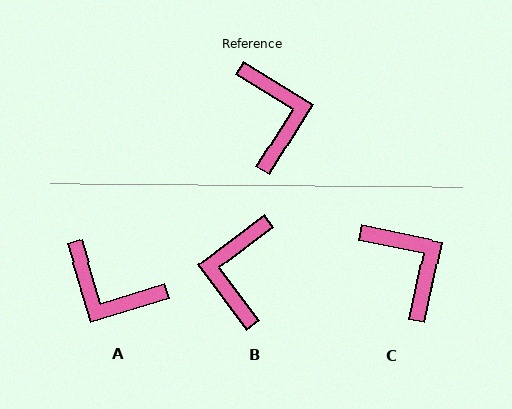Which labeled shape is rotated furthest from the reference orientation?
B, about 159 degrees away.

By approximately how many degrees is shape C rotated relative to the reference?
Approximately 20 degrees counter-clockwise.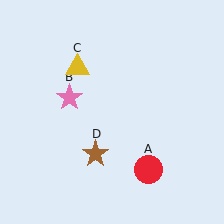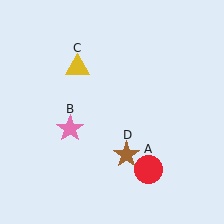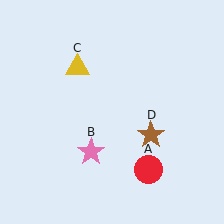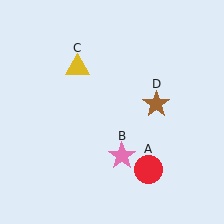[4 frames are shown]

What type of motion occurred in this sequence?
The pink star (object B), brown star (object D) rotated counterclockwise around the center of the scene.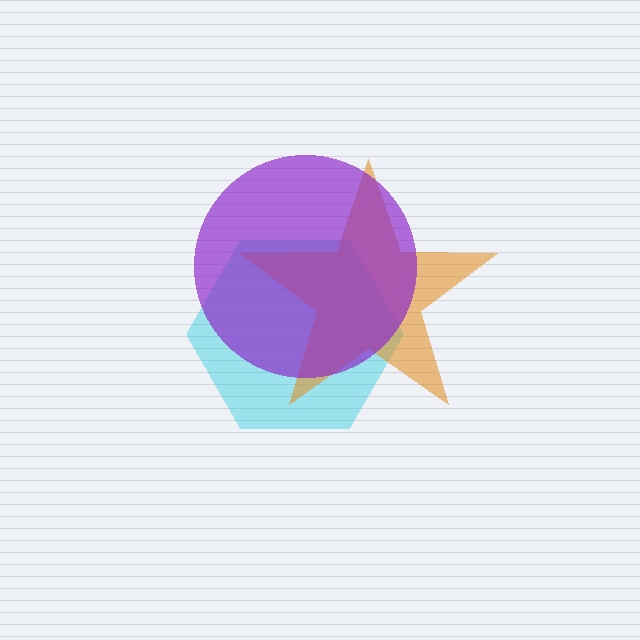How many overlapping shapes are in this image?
There are 3 overlapping shapes in the image.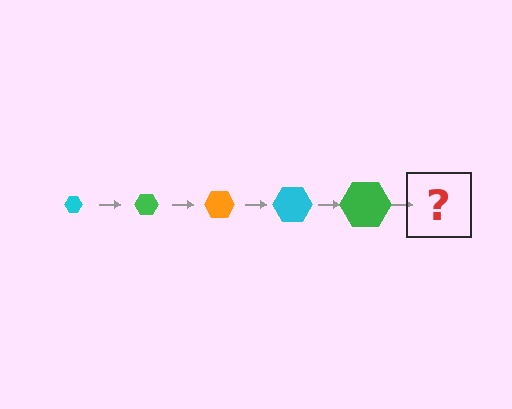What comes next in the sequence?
The next element should be an orange hexagon, larger than the previous one.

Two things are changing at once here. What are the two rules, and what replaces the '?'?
The two rules are that the hexagon grows larger each step and the color cycles through cyan, green, and orange. The '?' should be an orange hexagon, larger than the previous one.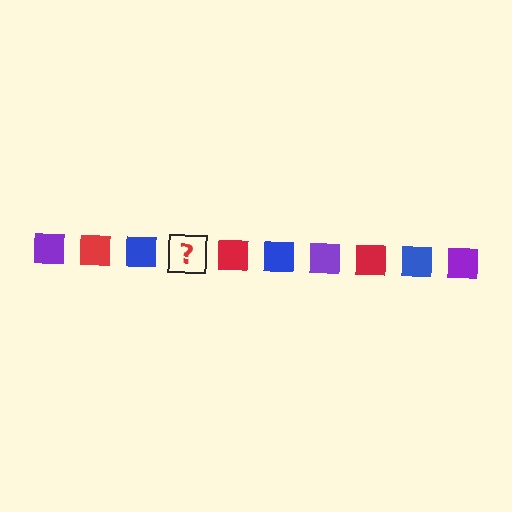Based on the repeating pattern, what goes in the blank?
The blank should be a purple square.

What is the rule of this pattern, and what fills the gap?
The rule is that the pattern cycles through purple, red, blue squares. The gap should be filled with a purple square.